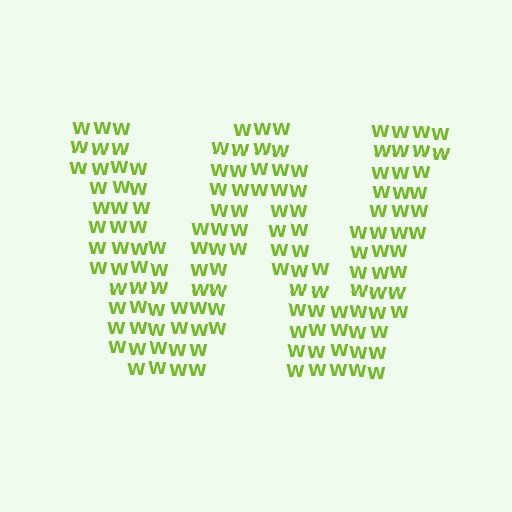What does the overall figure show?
The overall figure shows the letter W.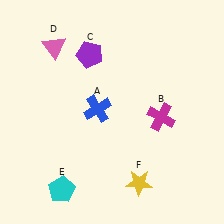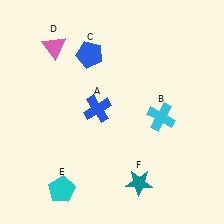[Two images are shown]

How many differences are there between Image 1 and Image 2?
There are 3 differences between the two images.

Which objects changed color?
B changed from magenta to cyan. C changed from purple to blue. F changed from yellow to teal.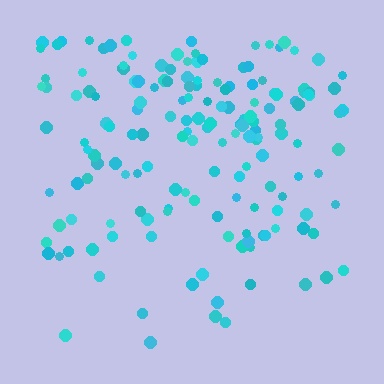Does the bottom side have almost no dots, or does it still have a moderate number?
Still a moderate number, just noticeably fewer than the top.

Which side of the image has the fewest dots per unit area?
The bottom.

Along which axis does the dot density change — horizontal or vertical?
Vertical.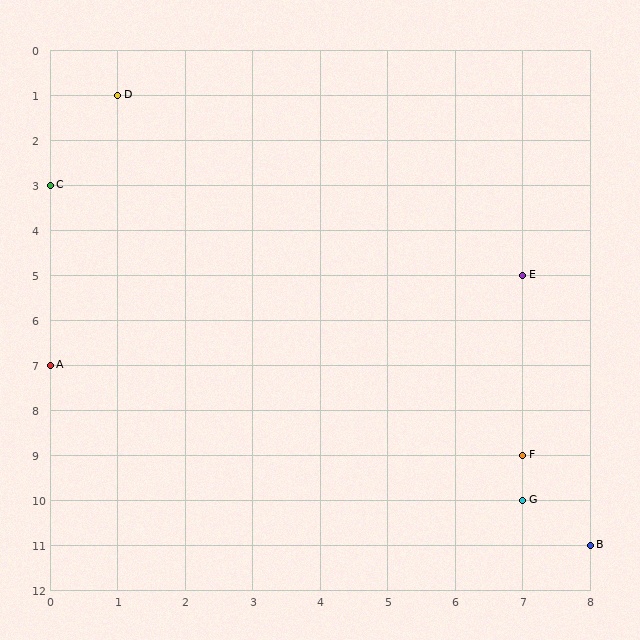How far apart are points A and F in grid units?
Points A and F are 7 columns and 2 rows apart (about 7.3 grid units diagonally).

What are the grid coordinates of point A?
Point A is at grid coordinates (0, 7).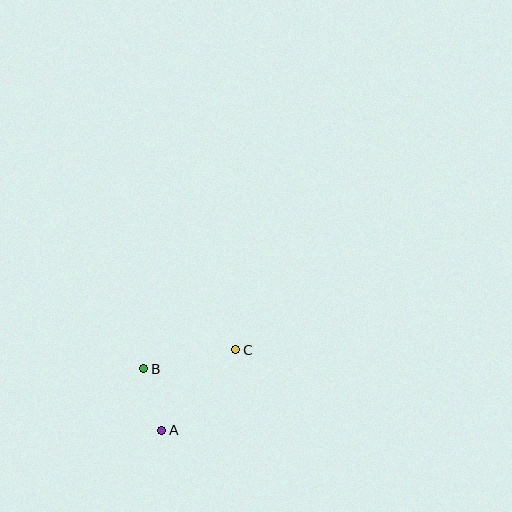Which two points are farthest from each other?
Points A and C are farthest from each other.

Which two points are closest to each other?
Points A and B are closest to each other.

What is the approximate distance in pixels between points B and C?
The distance between B and C is approximately 94 pixels.